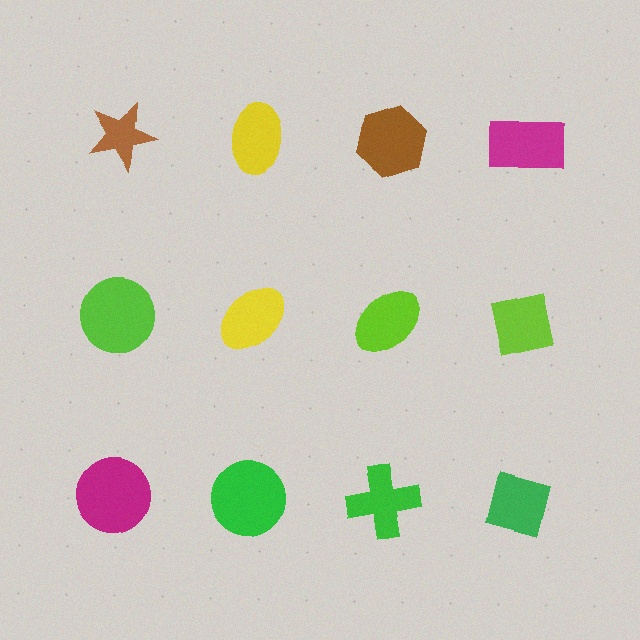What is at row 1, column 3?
A brown hexagon.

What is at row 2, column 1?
A lime circle.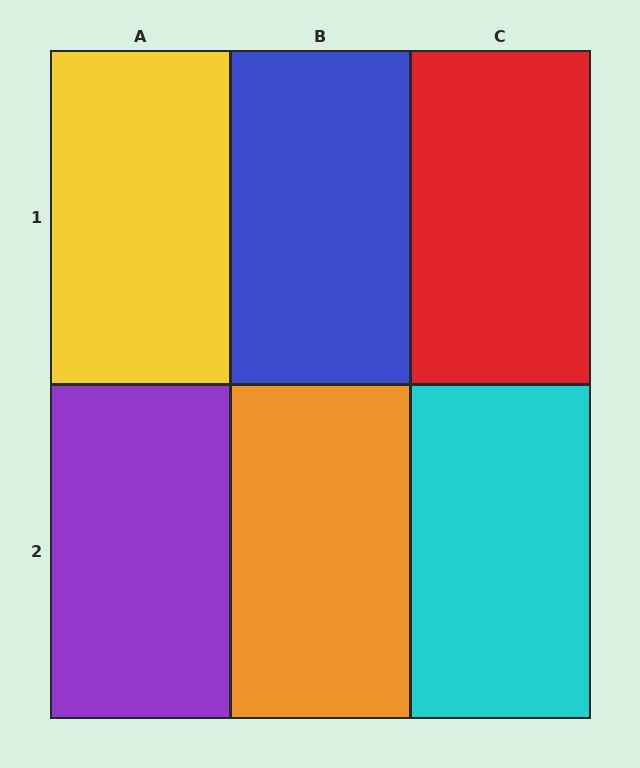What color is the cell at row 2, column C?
Cyan.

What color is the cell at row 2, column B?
Orange.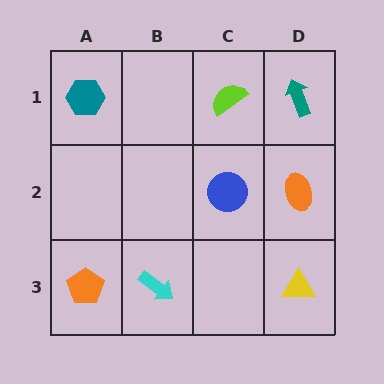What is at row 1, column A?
A teal hexagon.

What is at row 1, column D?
A teal arrow.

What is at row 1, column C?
A lime semicircle.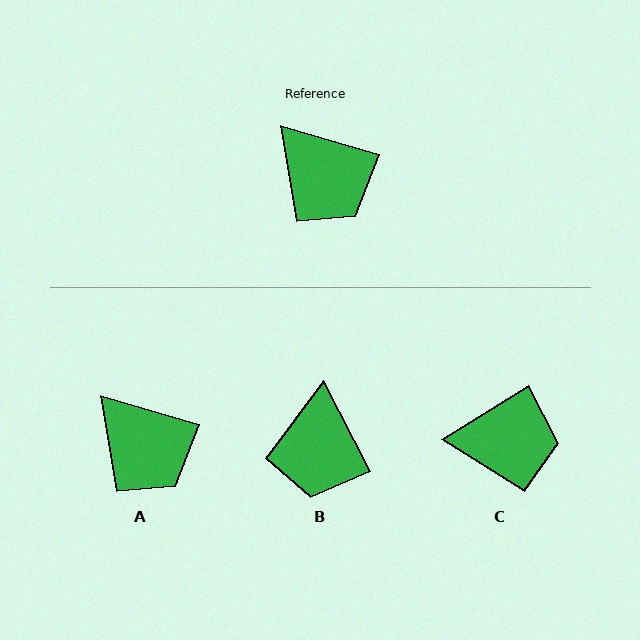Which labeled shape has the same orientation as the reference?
A.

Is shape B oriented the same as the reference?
No, it is off by about 46 degrees.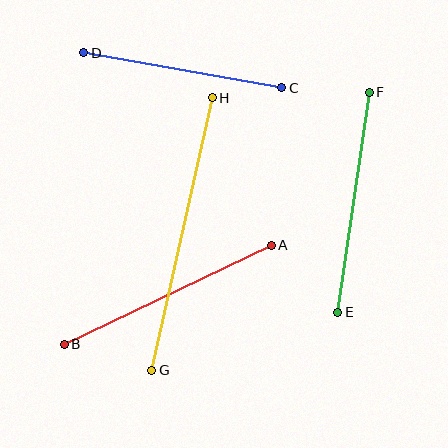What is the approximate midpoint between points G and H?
The midpoint is at approximately (182, 234) pixels.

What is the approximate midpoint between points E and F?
The midpoint is at approximately (354, 202) pixels.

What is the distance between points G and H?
The distance is approximately 279 pixels.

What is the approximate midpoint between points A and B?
The midpoint is at approximately (168, 295) pixels.